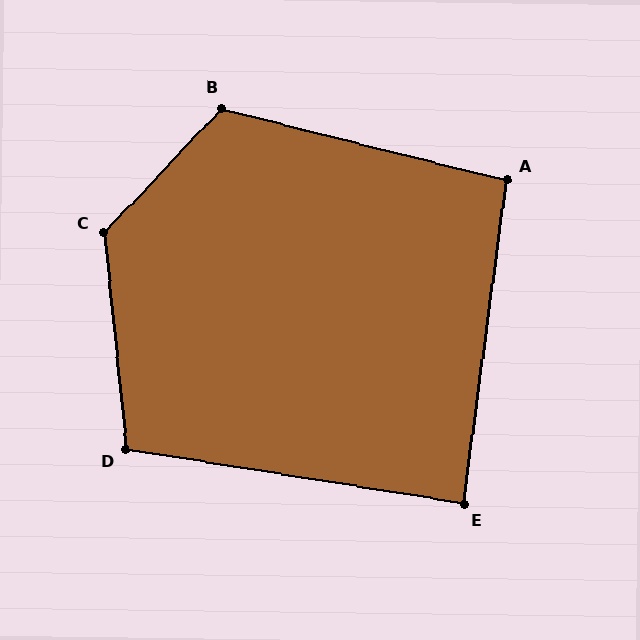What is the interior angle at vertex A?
Approximately 97 degrees (obtuse).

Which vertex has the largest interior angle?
C, at approximately 131 degrees.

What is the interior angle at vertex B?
Approximately 119 degrees (obtuse).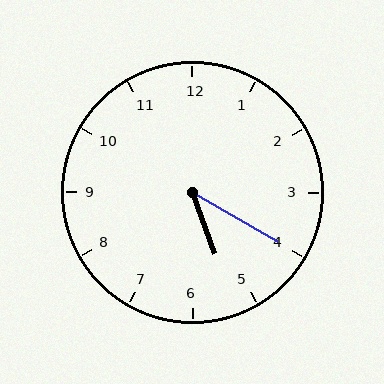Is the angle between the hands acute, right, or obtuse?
It is acute.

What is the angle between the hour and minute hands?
Approximately 40 degrees.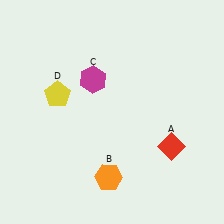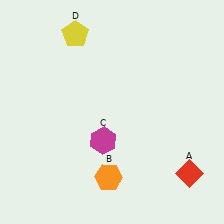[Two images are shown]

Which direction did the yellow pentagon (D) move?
The yellow pentagon (D) moved up.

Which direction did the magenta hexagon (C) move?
The magenta hexagon (C) moved down.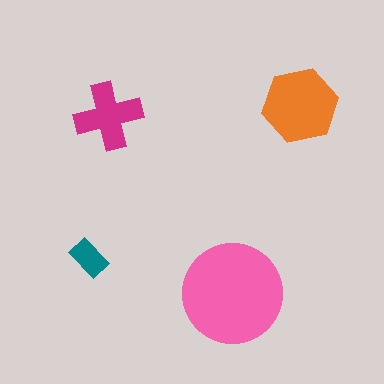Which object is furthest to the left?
The teal rectangle is leftmost.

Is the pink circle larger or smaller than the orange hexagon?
Larger.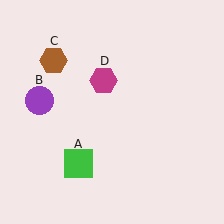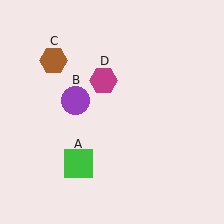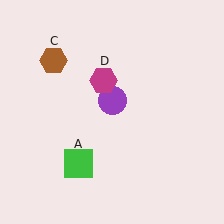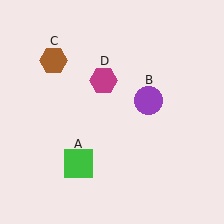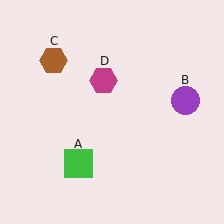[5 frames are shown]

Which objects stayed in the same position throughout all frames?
Green square (object A) and brown hexagon (object C) and magenta hexagon (object D) remained stationary.